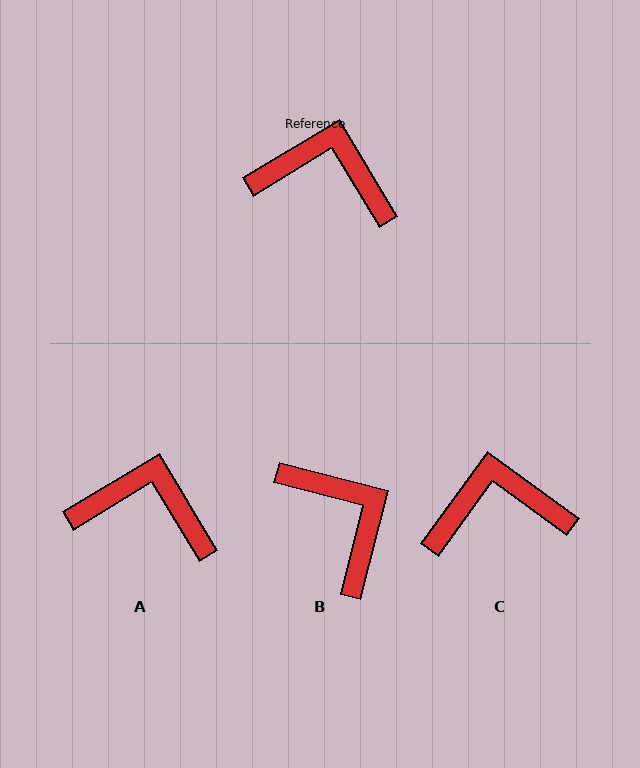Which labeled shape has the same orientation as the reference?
A.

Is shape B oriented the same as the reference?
No, it is off by about 46 degrees.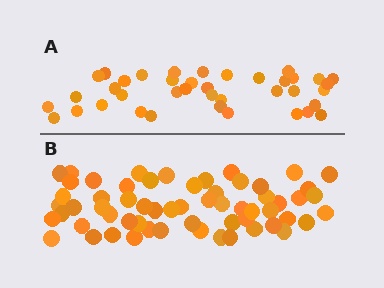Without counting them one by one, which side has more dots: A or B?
Region B (the bottom region) has more dots.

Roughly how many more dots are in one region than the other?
Region B has approximately 20 more dots than region A.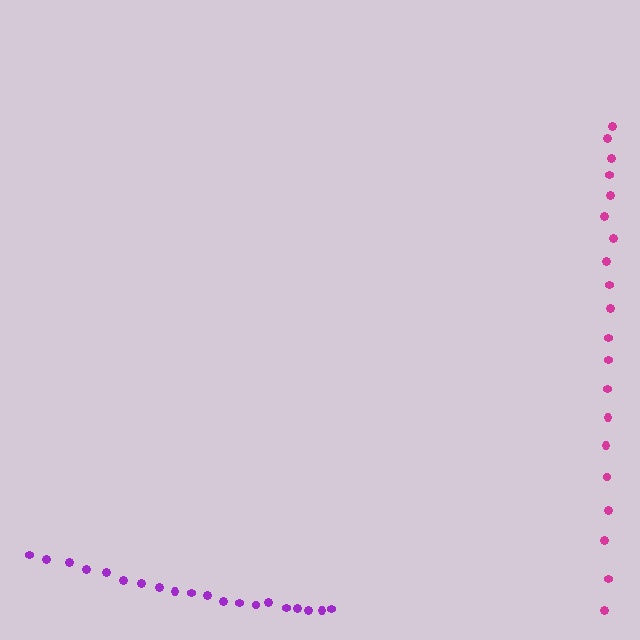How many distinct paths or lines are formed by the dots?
There are 2 distinct paths.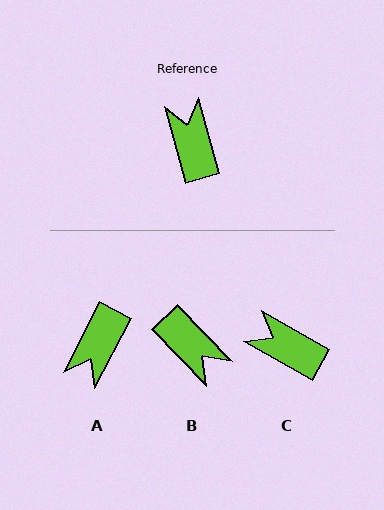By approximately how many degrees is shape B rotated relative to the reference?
Approximately 151 degrees clockwise.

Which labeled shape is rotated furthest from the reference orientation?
B, about 151 degrees away.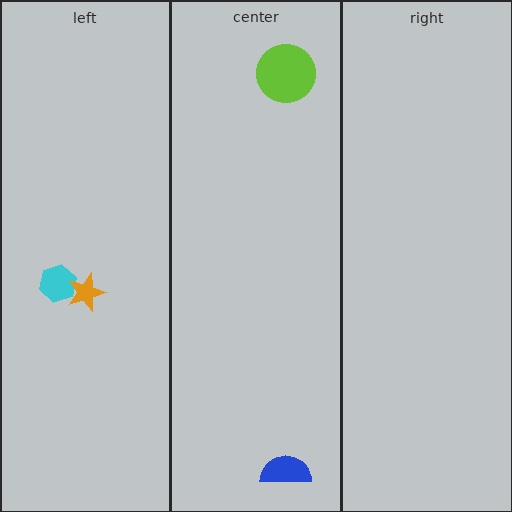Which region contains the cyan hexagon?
The left region.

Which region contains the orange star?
The left region.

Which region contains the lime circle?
The center region.